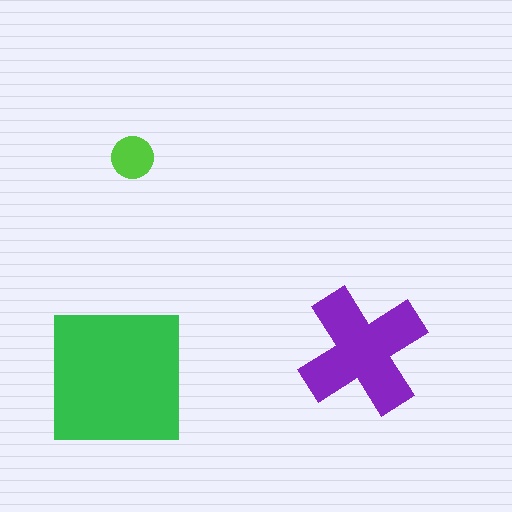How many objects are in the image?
There are 3 objects in the image.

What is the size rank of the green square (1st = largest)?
1st.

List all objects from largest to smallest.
The green square, the purple cross, the lime circle.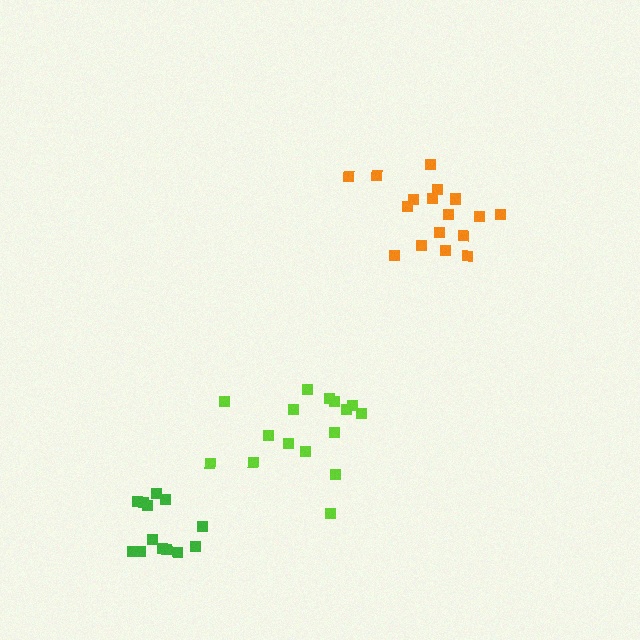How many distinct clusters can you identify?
There are 3 distinct clusters.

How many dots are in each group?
Group 1: 17 dots, Group 2: 16 dots, Group 3: 13 dots (46 total).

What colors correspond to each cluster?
The clusters are colored: orange, lime, green.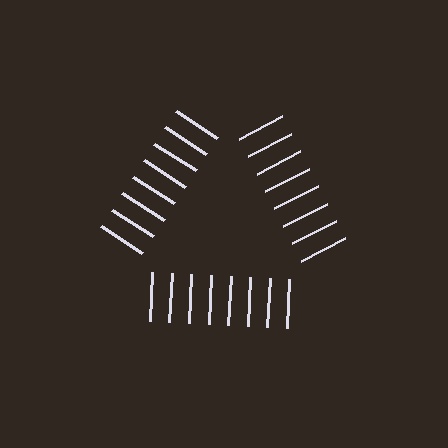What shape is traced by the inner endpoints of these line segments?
An illusory triangle — the line segments terminate on its edges but no continuous stroke is drawn.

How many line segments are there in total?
24 — 8 along each of the 3 edges.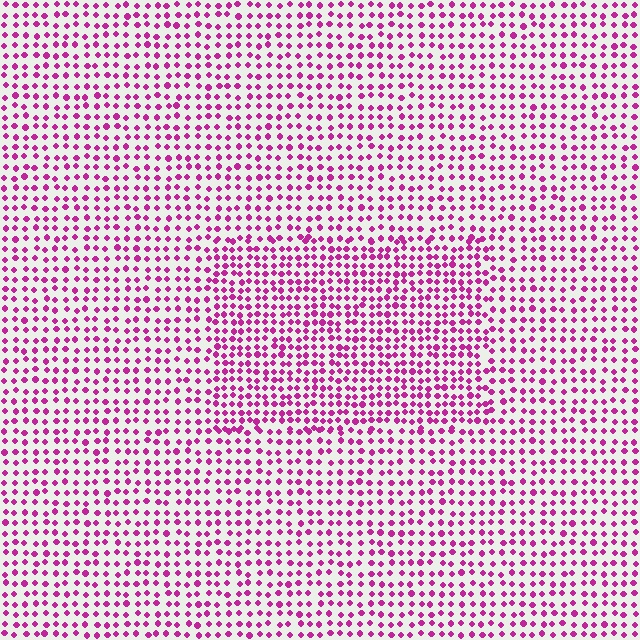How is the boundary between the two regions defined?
The boundary is defined by a change in element density (approximately 1.5x ratio). All elements are the same color, size, and shape.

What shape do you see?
I see a rectangle.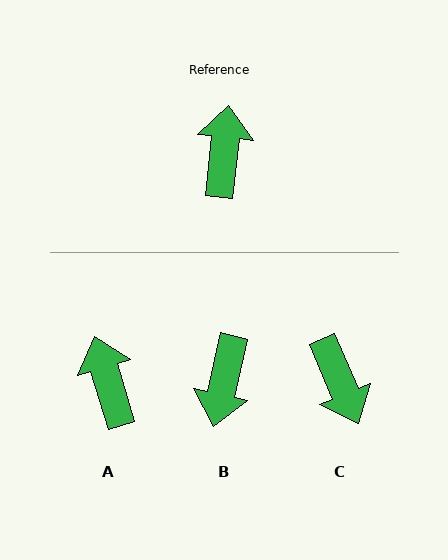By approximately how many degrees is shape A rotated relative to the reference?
Approximately 23 degrees counter-clockwise.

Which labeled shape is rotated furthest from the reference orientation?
B, about 173 degrees away.